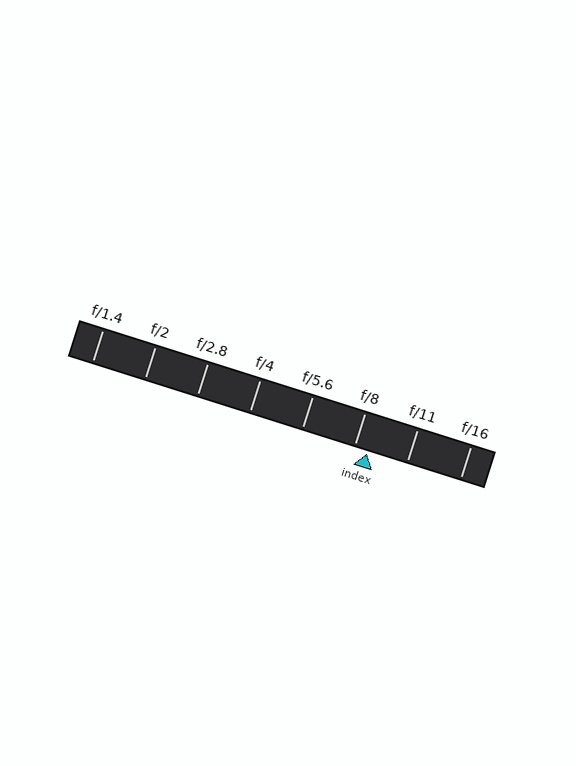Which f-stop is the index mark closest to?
The index mark is closest to f/8.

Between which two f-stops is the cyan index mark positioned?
The index mark is between f/8 and f/11.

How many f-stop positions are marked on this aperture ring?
There are 8 f-stop positions marked.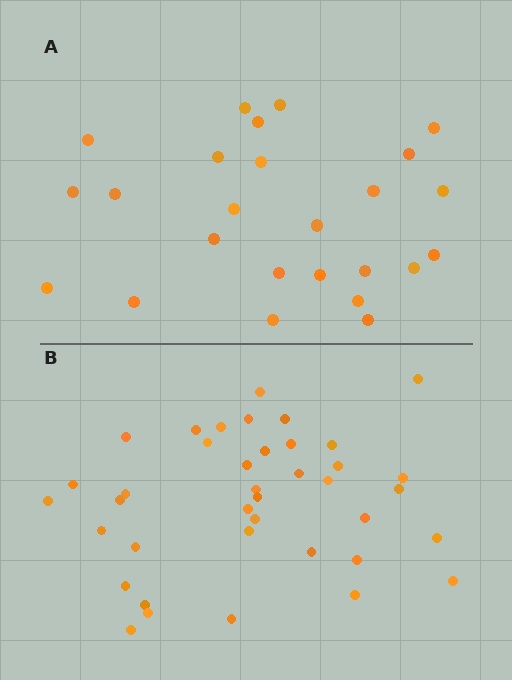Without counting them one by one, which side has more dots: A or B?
Region B (the bottom region) has more dots.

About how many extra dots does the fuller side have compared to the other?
Region B has approximately 15 more dots than region A.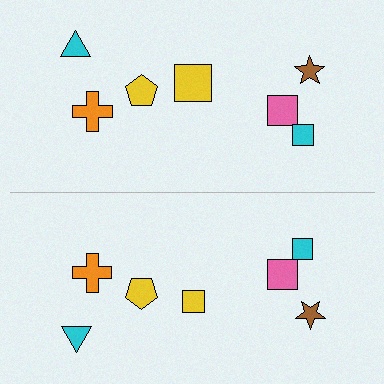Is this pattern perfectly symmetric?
No, the pattern is not perfectly symmetric. The yellow square on the bottom side has a different size than its mirror counterpart.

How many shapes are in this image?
There are 14 shapes in this image.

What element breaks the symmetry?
The yellow square on the bottom side has a different size than its mirror counterpart.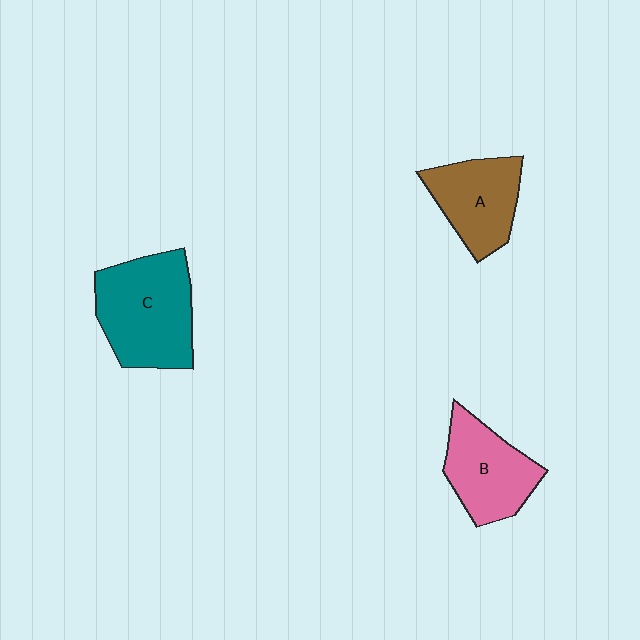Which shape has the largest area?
Shape C (teal).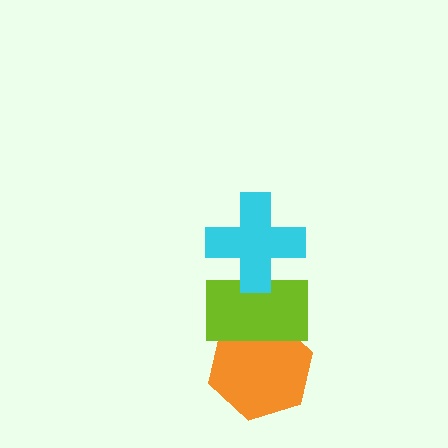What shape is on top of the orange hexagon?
The lime rectangle is on top of the orange hexagon.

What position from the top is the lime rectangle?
The lime rectangle is 2nd from the top.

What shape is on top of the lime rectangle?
The cyan cross is on top of the lime rectangle.